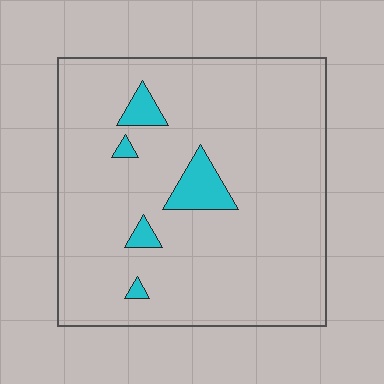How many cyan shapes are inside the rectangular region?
5.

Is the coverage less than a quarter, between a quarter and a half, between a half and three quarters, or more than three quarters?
Less than a quarter.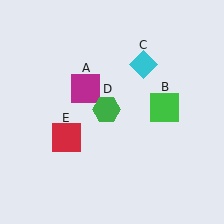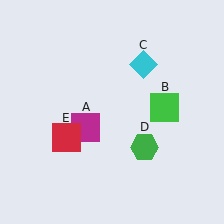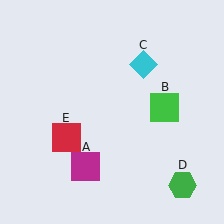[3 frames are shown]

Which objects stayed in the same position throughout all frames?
Green square (object B) and cyan diamond (object C) and red square (object E) remained stationary.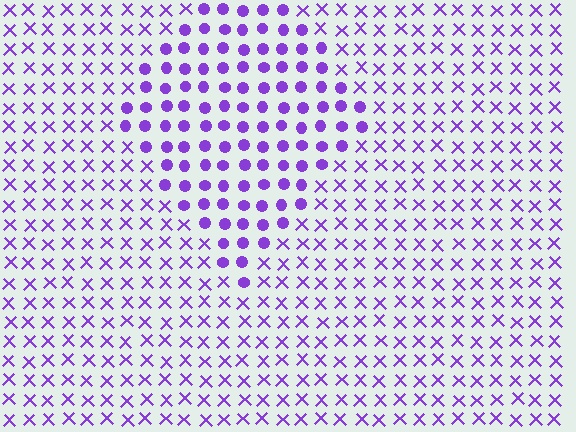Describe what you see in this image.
The image is filled with small purple elements arranged in a uniform grid. A diamond-shaped region contains circles, while the surrounding area contains X marks. The boundary is defined purely by the change in element shape.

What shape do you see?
I see a diamond.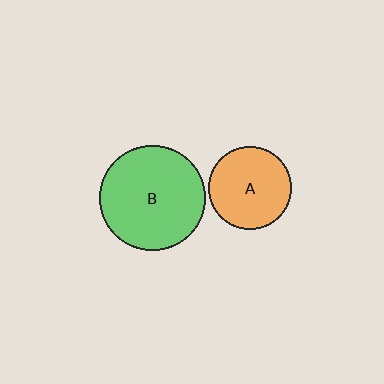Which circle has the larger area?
Circle B (green).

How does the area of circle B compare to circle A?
Approximately 1.6 times.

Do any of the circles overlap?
No, none of the circles overlap.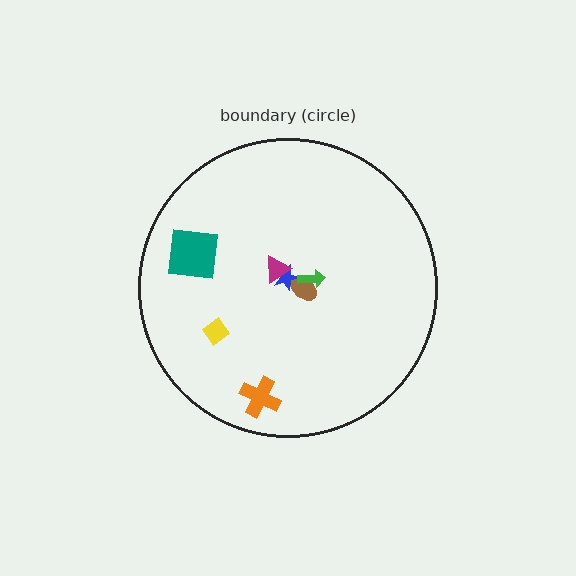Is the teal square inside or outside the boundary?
Inside.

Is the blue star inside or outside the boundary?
Inside.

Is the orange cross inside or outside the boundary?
Inside.